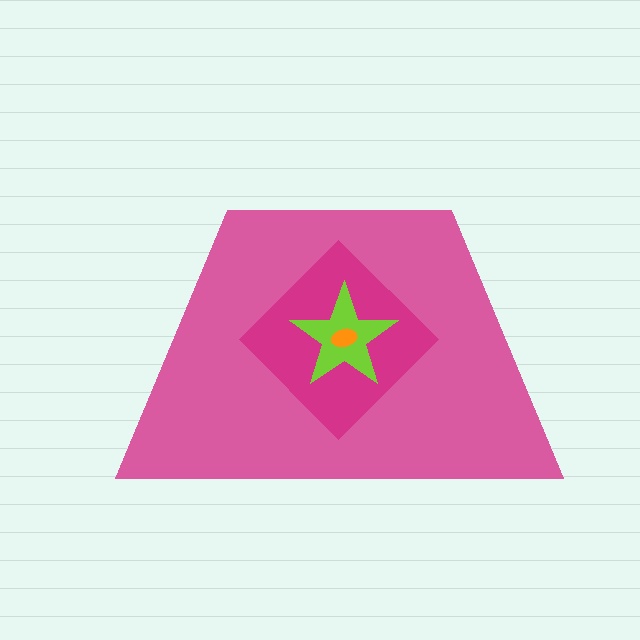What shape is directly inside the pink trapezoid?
The magenta diamond.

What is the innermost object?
The orange ellipse.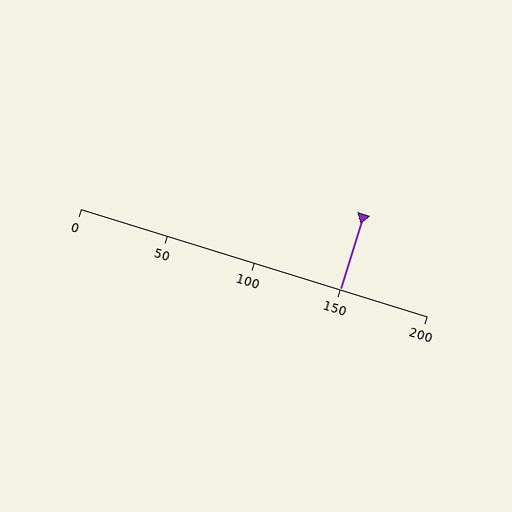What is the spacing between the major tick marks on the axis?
The major ticks are spaced 50 apart.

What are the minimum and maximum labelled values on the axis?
The axis runs from 0 to 200.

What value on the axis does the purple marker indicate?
The marker indicates approximately 150.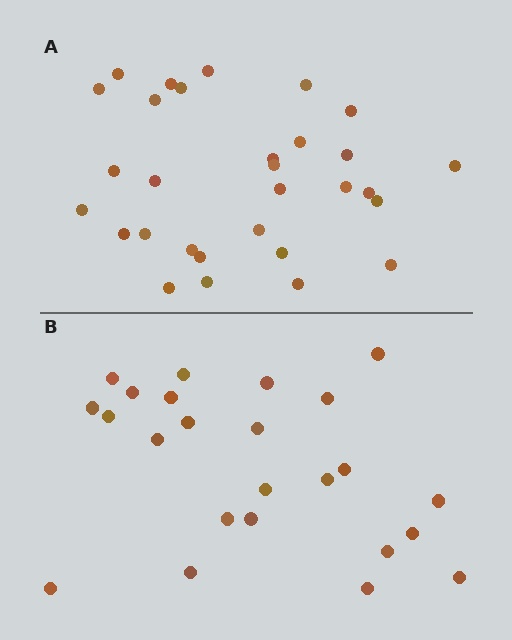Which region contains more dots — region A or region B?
Region A (the top region) has more dots.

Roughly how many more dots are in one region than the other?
Region A has about 6 more dots than region B.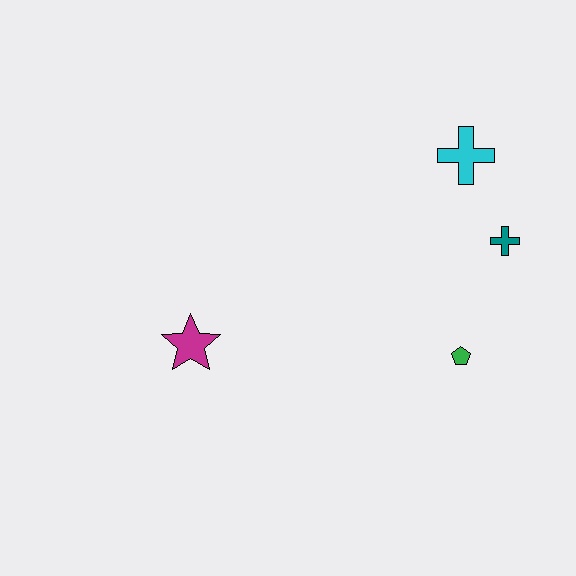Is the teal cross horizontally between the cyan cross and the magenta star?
No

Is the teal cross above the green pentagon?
Yes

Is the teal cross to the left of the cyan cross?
No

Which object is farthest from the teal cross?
The magenta star is farthest from the teal cross.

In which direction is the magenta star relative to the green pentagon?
The magenta star is to the left of the green pentagon.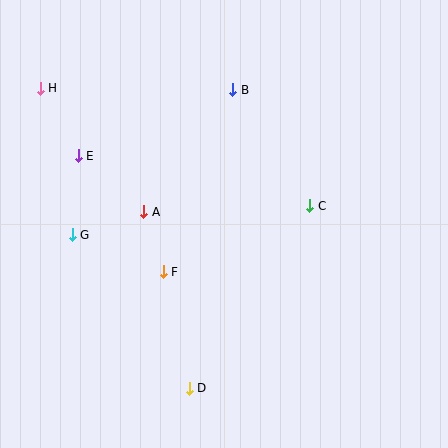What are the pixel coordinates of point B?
Point B is at (233, 90).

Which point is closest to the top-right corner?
Point B is closest to the top-right corner.